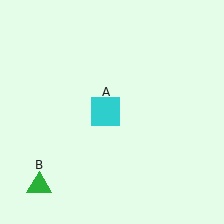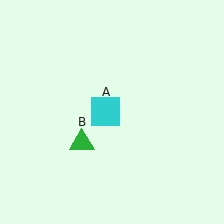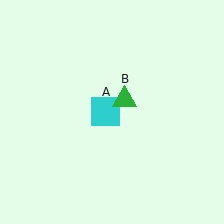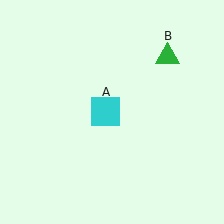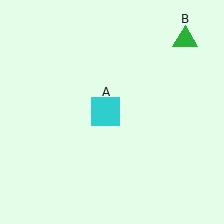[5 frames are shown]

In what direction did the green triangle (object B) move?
The green triangle (object B) moved up and to the right.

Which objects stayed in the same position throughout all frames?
Cyan square (object A) remained stationary.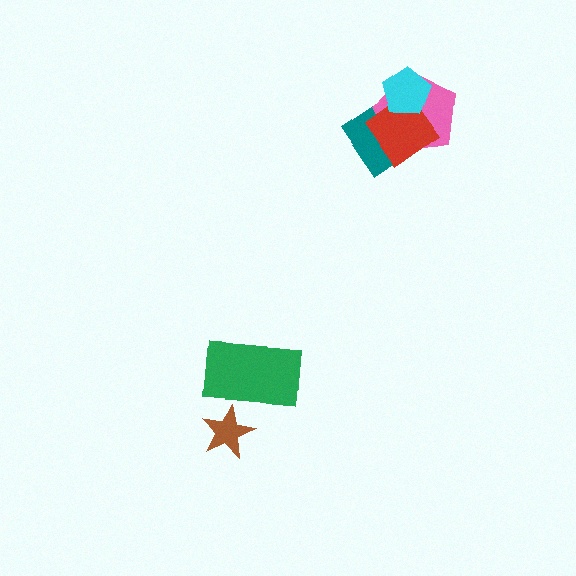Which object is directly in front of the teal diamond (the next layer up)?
The pink pentagon is directly in front of the teal diamond.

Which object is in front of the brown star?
The green rectangle is in front of the brown star.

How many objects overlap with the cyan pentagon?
3 objects overlap with the cyan pentagon.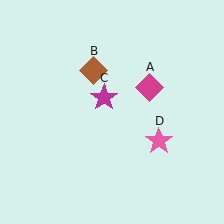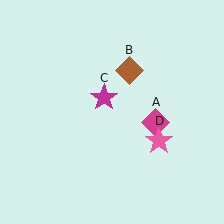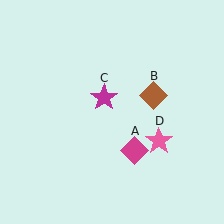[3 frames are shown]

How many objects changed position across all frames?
2 objects changed position: magenta diamond (object A), brown diamond (object B).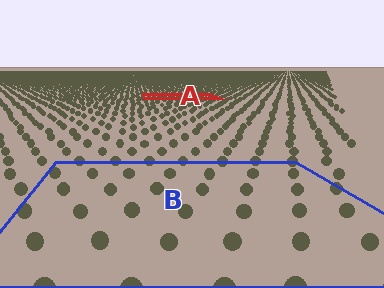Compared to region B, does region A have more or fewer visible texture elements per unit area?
Region A has more texture elements per unit area — they are packed more densely because it is farther away.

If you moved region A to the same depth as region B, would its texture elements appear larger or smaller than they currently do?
They would appear larger. At a closer depth, the same texture elements are projected at a bigger on-screen size.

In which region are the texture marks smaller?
The texture marks are smaller in region A, because it is farther away.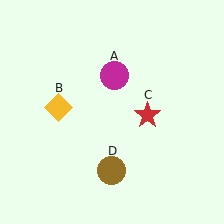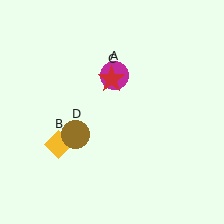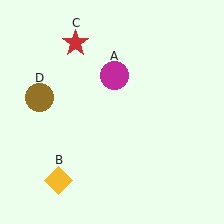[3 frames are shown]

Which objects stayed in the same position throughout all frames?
Magenta circle (object A) remained stationary.